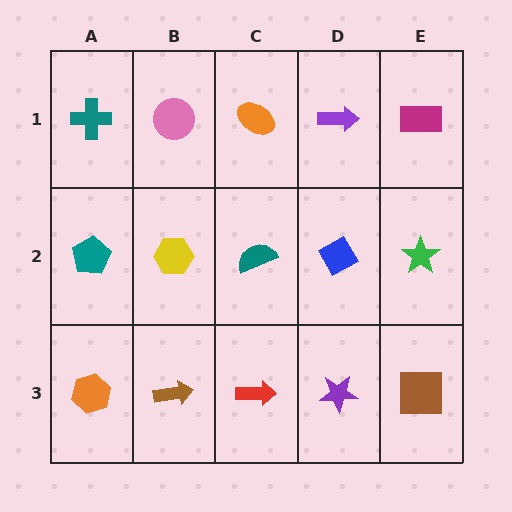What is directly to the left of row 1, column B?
A teal cross.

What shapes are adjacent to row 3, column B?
A yellow hexagon (row 2, column B), an orange hexagon (row 3, column A), a red arrow (row 3, column C).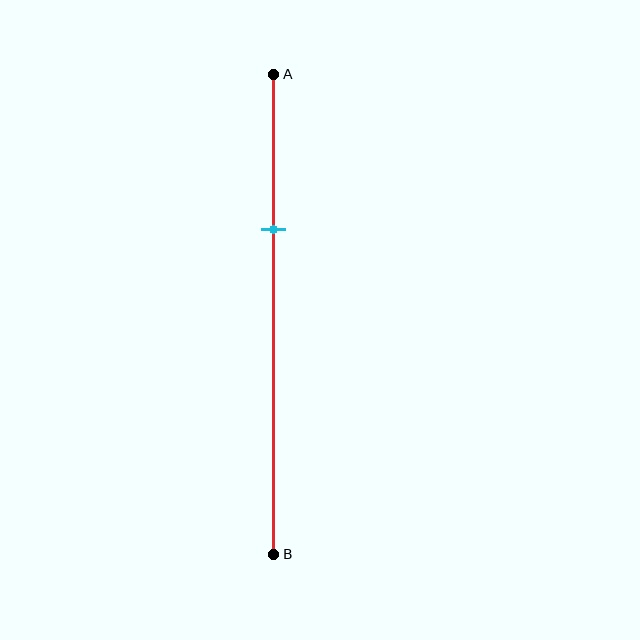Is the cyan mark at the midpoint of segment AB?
No, the mark is at about 30% from A, not at the 50% midpoint.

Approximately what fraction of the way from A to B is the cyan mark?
The cyan mark is approximately 30% of the way from A to B.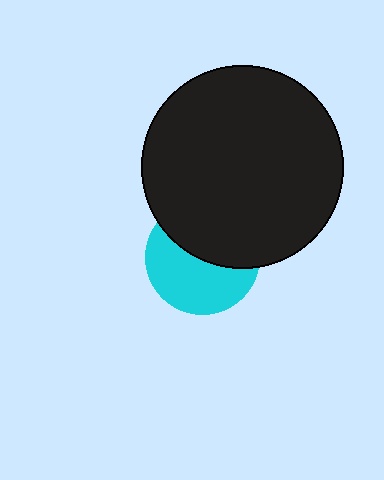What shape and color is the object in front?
The object in front is a black circle.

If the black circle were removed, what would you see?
You would see the complete cyan circle.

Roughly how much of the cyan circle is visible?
About half of it is visible (roughly 53%).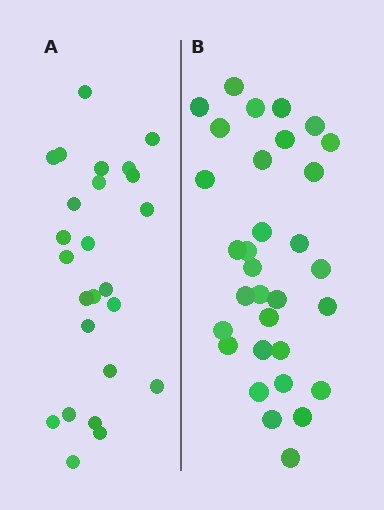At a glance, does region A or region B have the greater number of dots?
Region B (the right region) has more dots.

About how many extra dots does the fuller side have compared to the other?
Region B has roughly 8 or so more dots than region A.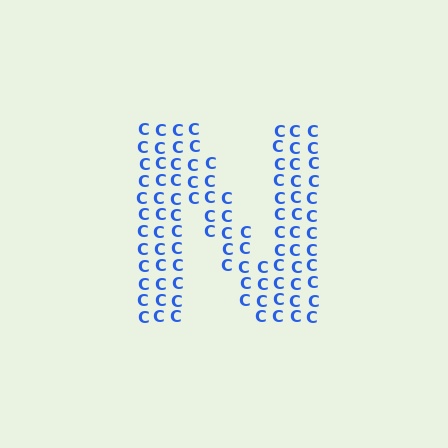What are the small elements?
The small elements are letter C's.